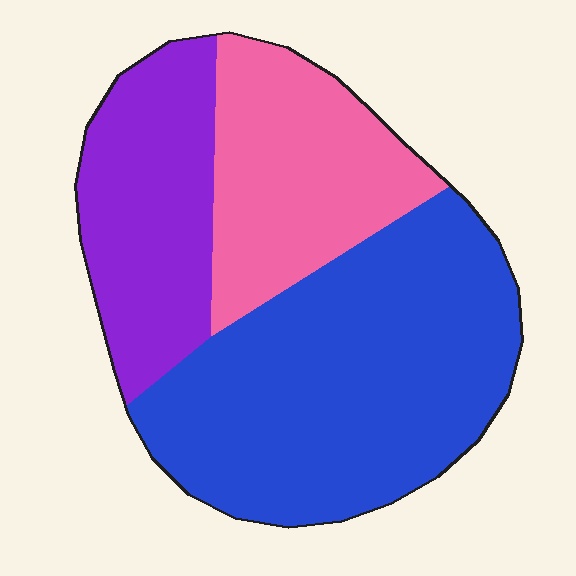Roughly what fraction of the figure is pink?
Pink covers around 25% of the figure.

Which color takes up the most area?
Blue, at roughly 50%.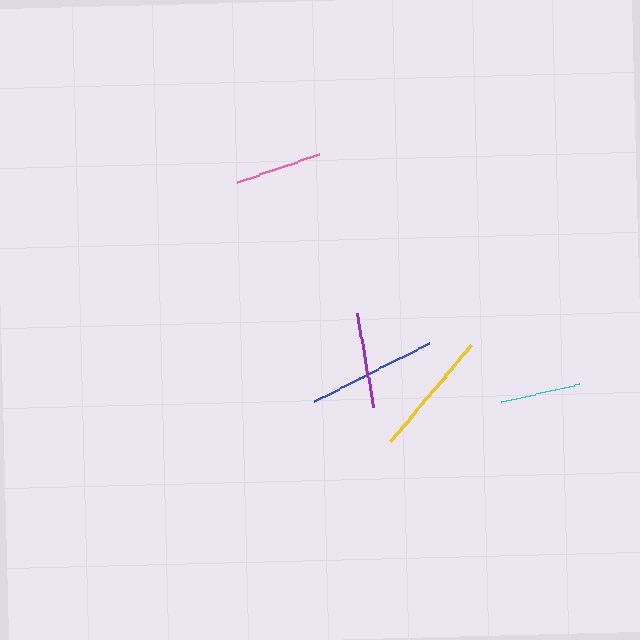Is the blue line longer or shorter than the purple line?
The blue line is longer than the purple line.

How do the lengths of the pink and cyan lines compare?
The pink and cyan lines are approximately the same length.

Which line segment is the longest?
The blue line is the longest at approximately 129 pixels.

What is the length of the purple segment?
The purple segment is approximately 95 pixels long.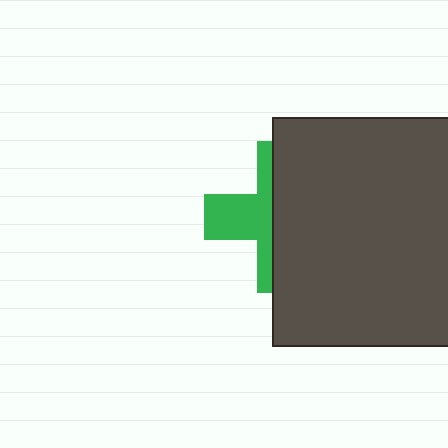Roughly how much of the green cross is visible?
A small part of it is visible (roughly 39%).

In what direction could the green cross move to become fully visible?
The green cross could move left. That would shift it out from behind the dark gray square entirely.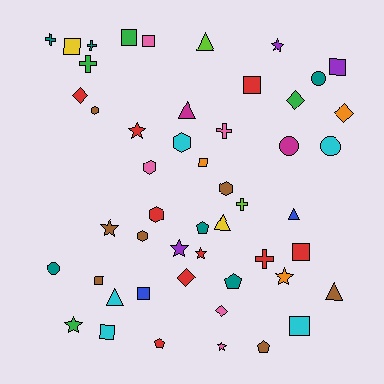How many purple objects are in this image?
There are 3 purple objects.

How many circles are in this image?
There are 4 circles.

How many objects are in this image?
There are 50 objects.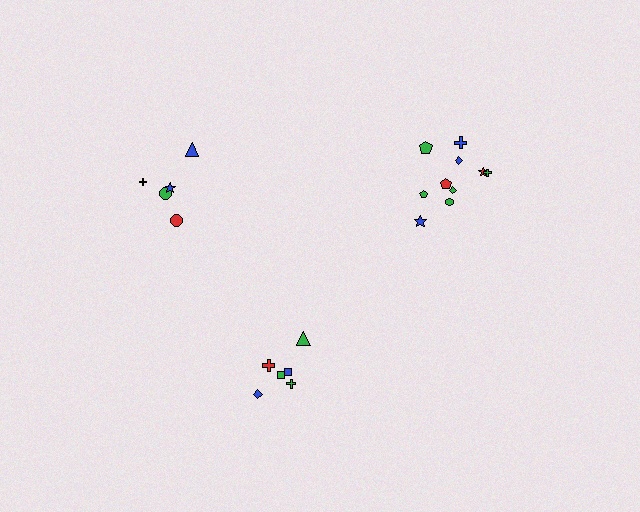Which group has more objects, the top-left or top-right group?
The top-right group.